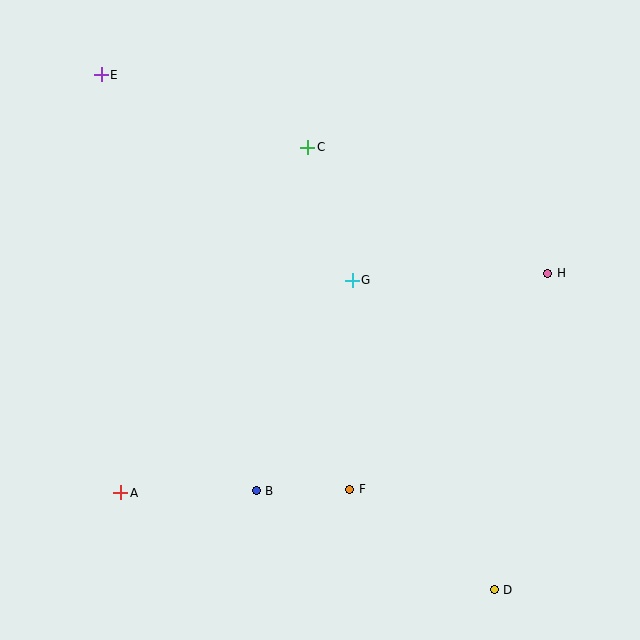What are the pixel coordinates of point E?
Point E is at (101, 75).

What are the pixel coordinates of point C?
Point C is at (308, 147).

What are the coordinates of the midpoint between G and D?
The midpoint between G and D is at (423, 435).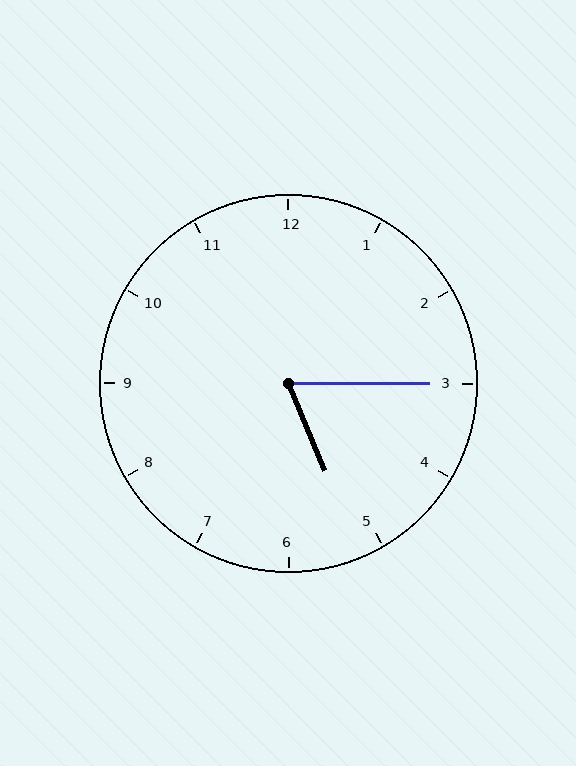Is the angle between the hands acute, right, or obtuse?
It is acute.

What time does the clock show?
5:15.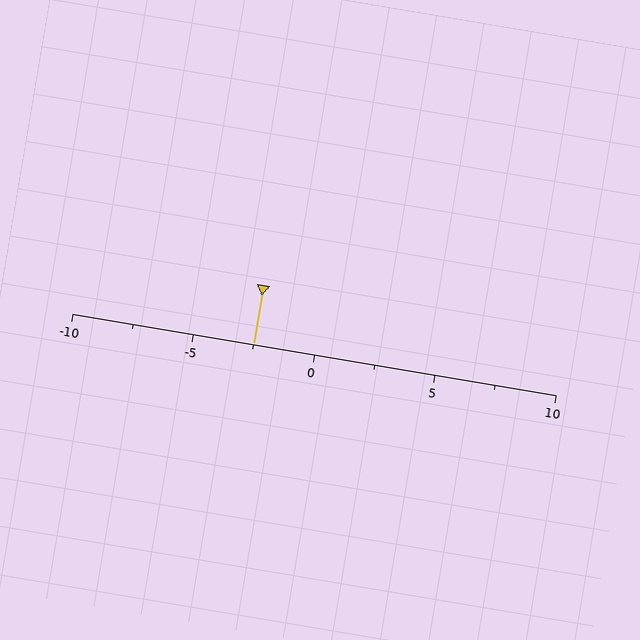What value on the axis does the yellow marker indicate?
The marker indicates approximately -2.5.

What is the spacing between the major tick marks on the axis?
The major ticks are spaced 5 apart.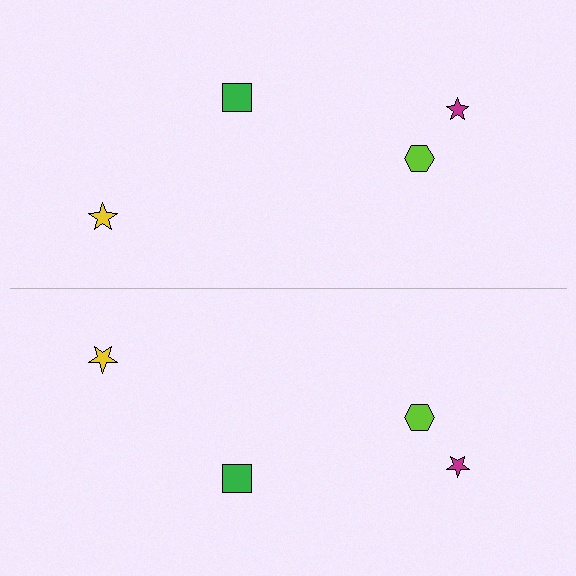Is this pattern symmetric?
Yes, this pattern has bilateral (reflection) symmetry.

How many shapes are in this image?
There are 8 shapes in this image.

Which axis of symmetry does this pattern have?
The pattern has a horizontal axis of symmetry running through the center of the image.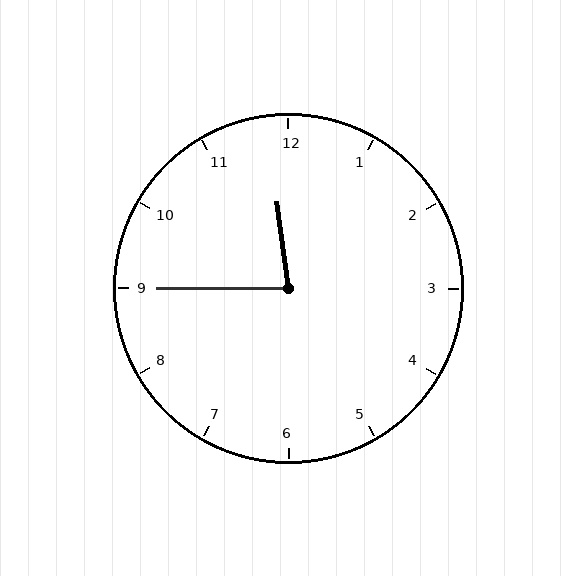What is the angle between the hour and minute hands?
Approximately 82 degrees.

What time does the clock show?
11:45.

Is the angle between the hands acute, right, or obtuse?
It is acute.